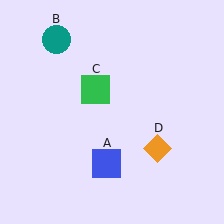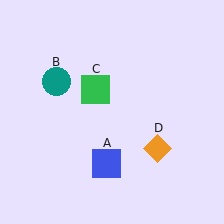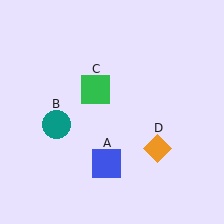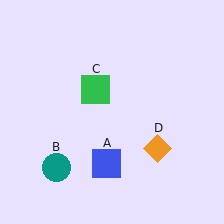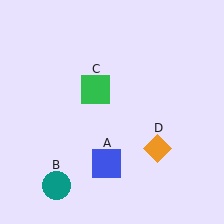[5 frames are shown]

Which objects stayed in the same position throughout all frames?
Blue square (object A) and green square (object C) and orange diamond (object D) remained stationary.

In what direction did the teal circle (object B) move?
The teal circle (object B) moved down.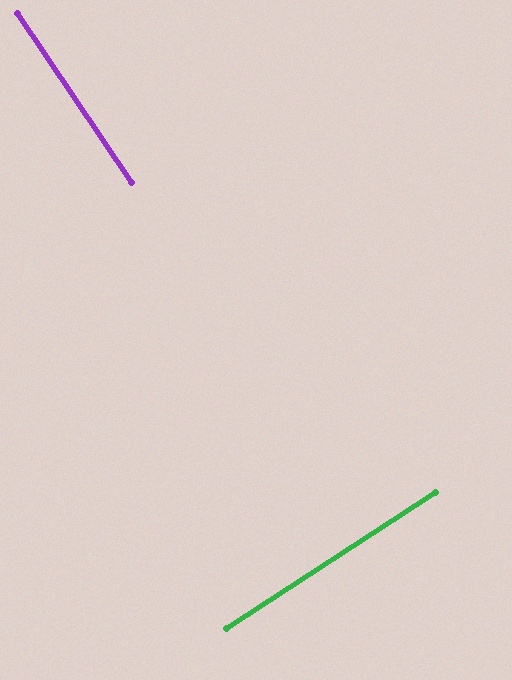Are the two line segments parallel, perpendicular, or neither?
Perpendicular — they meet at approximately 89°.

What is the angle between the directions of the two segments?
Approximately 89 degrees.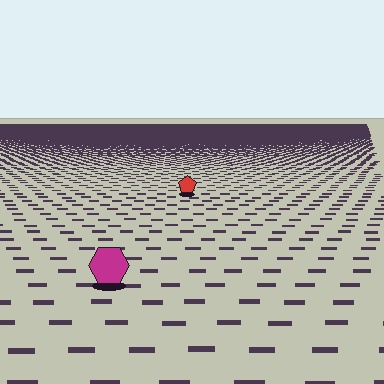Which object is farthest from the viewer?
The red pentagon is farthest from the viewer. It appears smaller and the ground texture around it is denser.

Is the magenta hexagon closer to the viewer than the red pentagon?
Yes. The magenta hexagon is closer — you can tell from the texture gradient: the ground texture is coarser near it.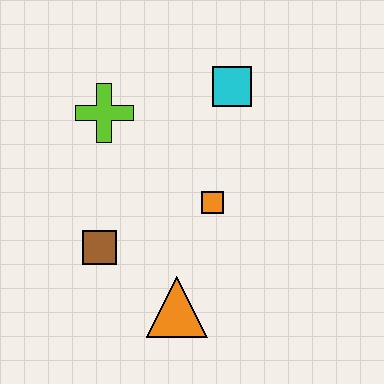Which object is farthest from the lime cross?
The orange triangle is farthest from the lime cross.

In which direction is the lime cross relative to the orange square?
The lime cross is to the left of the orange square.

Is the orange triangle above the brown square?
No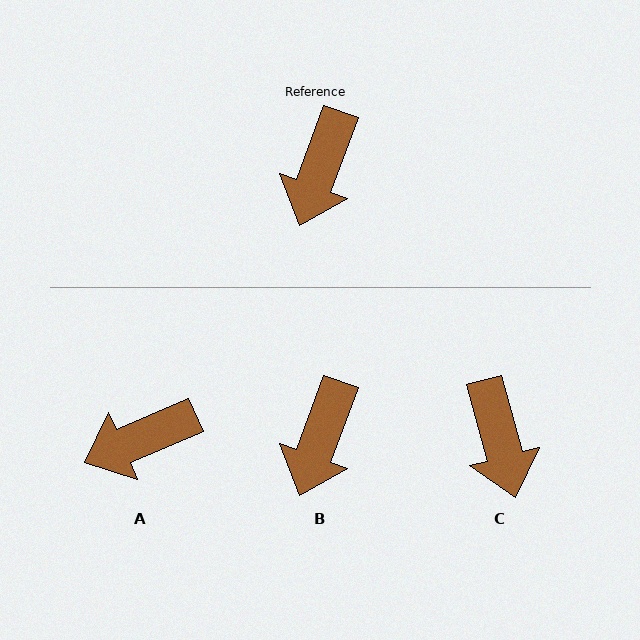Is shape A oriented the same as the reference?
No, it is off by about 47 degrees.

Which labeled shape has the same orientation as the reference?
B.